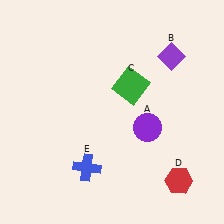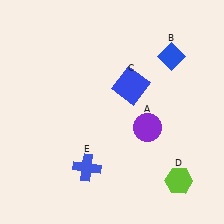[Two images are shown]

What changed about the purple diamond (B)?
In Image 1, B is purple. In Image 2, it changed to blue.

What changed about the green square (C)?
In Image 1, C is green. In Image 2, it changed to blue.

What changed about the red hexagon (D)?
In Image 1, D is red. In Image 2, it changed to lime.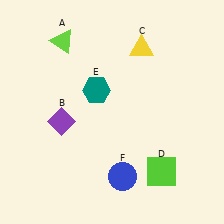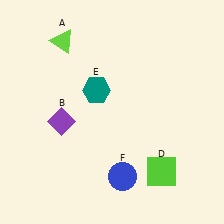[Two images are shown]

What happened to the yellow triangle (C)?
The yellow triangle (C) was removed in Image 2. It was in the top-right area of Image 1.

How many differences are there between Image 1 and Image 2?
There is 1 difference between the two images.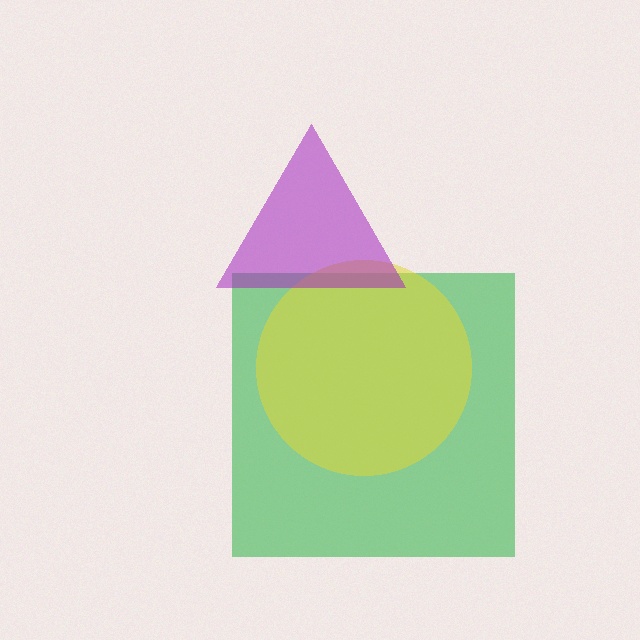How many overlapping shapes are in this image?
There are 3 overlapping shapes in the image.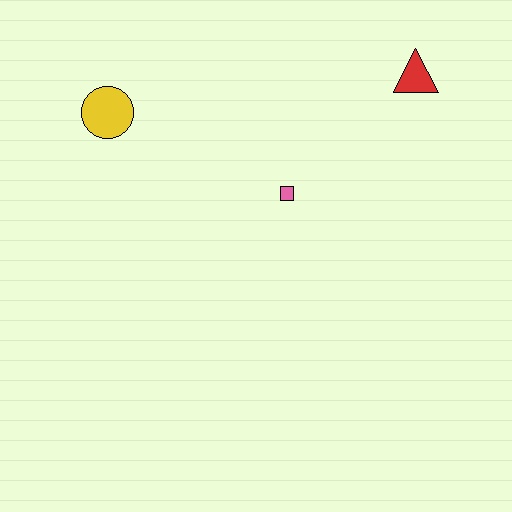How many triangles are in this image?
There is 1 triangle.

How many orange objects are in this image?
There are no orange objects.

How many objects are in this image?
There are 3 objects.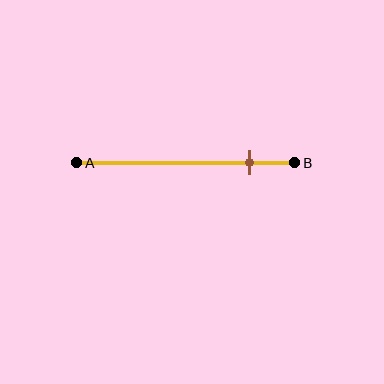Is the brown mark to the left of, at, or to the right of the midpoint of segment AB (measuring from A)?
The brown mark is to the right of the midpoint of segment AB.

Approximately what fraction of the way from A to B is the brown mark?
The brown mark is approximately 80% of the way from A to B.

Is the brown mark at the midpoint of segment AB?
No, the mark is at about 80% from A, not at the 50% midpoint.